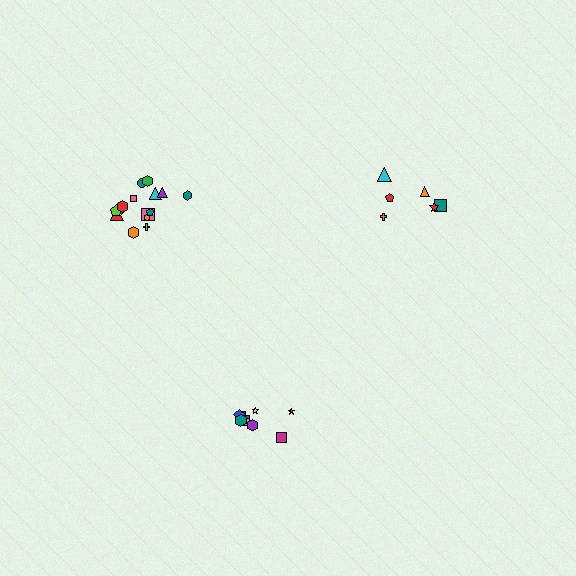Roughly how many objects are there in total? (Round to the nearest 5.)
Roughly 30 objects in total.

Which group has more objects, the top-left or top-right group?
The top-left group.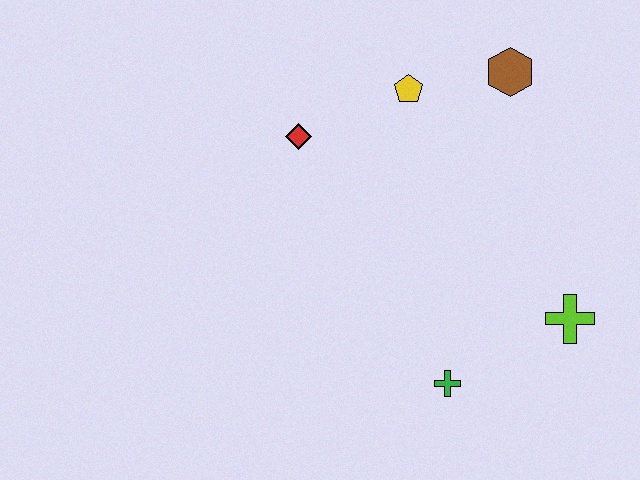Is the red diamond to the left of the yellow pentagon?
Yes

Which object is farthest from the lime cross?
The red diamond is farthest from the lime cross.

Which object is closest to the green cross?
The lime cross is closest to the green cross.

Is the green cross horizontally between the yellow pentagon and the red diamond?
No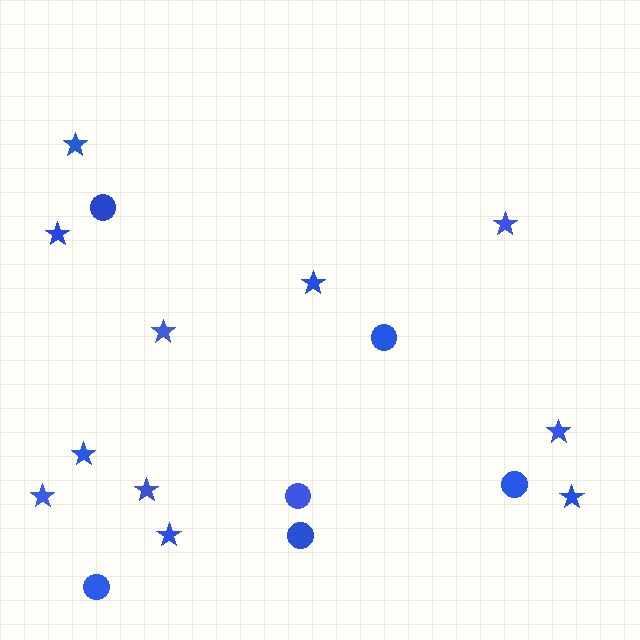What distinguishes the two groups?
There are 2 groups: one group of stars (11) and one group of circles (6).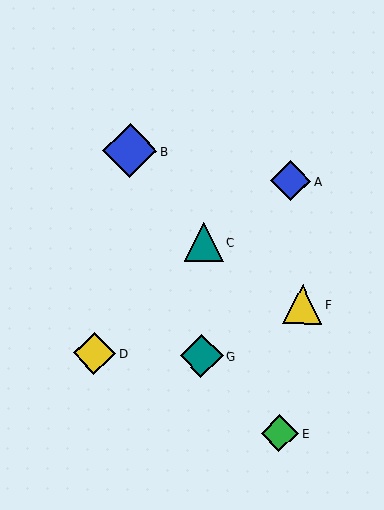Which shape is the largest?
The blue diamond (labeled B) is the largest.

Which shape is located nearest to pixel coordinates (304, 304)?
The yellow triangle (labeled F) at (302, 305) is nearest to that location.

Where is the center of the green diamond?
The center of the green diamond is at (279, 433).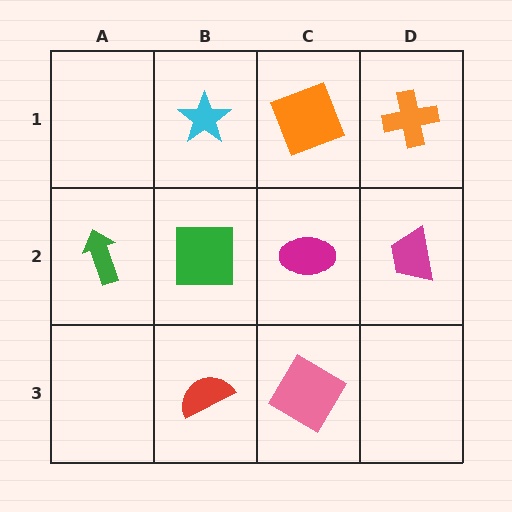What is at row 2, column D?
A magenta trapezoid.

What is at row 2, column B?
A green square.